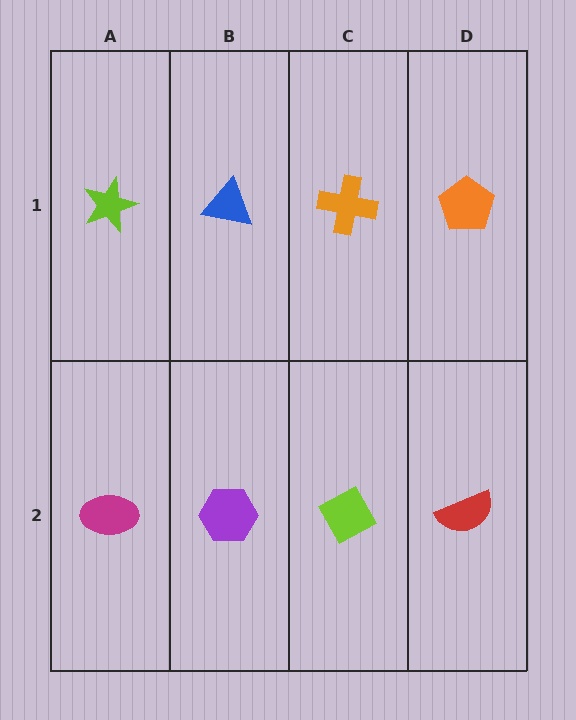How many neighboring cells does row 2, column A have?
2.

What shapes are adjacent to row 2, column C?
An orange cross (row 1, column C), a purple hexagon (row 2, column B), a red semicircle (row 2, column D).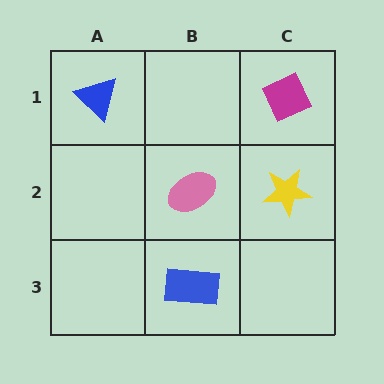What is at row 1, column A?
A blue triangle.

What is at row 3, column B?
A blue rectangle.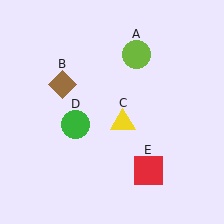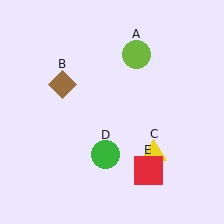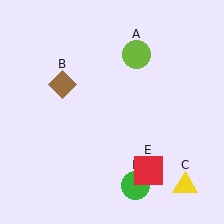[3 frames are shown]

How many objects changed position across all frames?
2 objects changed position: yellow triangle (object C), green circle (object D).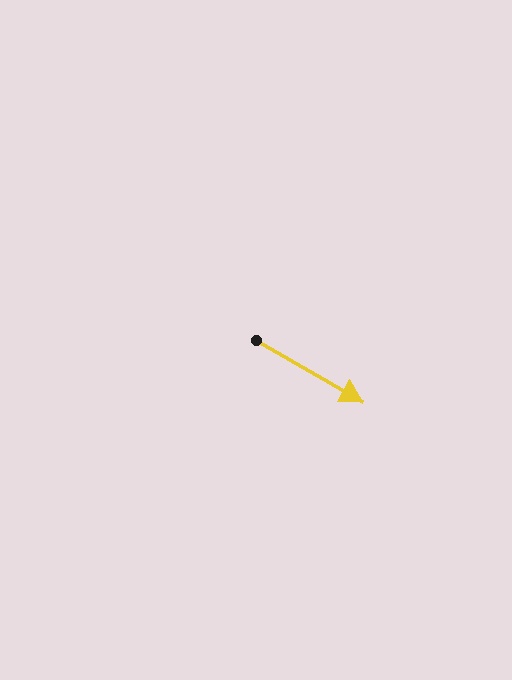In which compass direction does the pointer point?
Southeast.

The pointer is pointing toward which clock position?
Roughly 4 o'clock.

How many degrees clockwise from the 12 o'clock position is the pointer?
Approximately 120 degrees.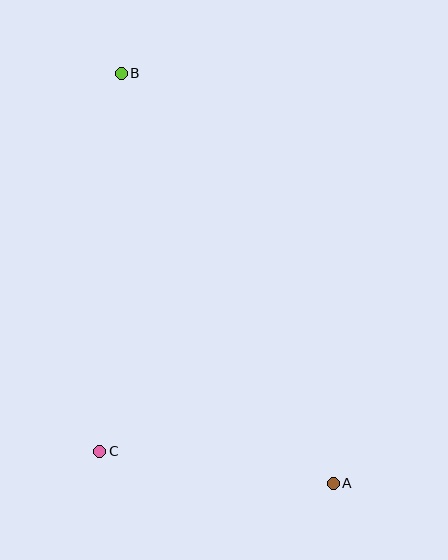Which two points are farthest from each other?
Points A and B are farthest from each other.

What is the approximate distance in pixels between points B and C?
The distance between B and C is approximately 379 pixels.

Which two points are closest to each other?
Points A and C are closest to each other.